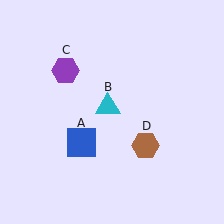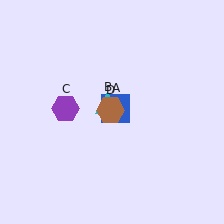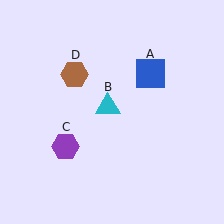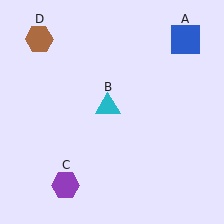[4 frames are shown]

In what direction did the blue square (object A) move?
The blue square (object A) moved up and to the right.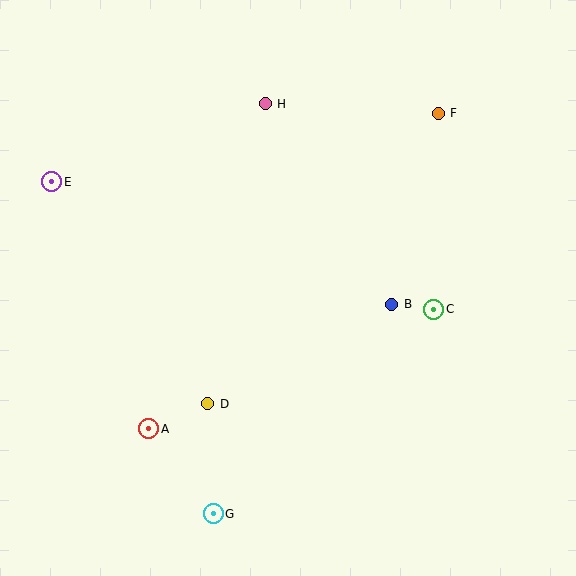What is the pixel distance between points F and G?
The distance between F and G is 459 pixels.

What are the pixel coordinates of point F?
Point F is at (438, 114).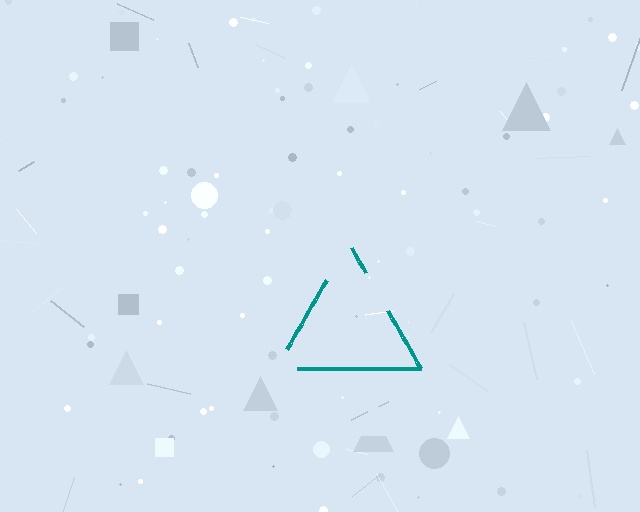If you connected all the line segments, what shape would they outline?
They would outline a triangle.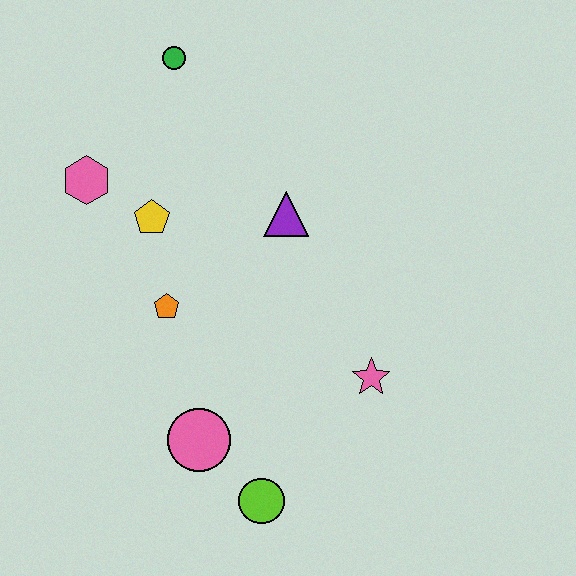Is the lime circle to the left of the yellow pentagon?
No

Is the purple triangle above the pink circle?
Yes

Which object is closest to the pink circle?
The lime circle is closest to the pink circle.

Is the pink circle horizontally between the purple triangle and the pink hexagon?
Yes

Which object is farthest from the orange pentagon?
The green circle is farthest from the orange pentagon.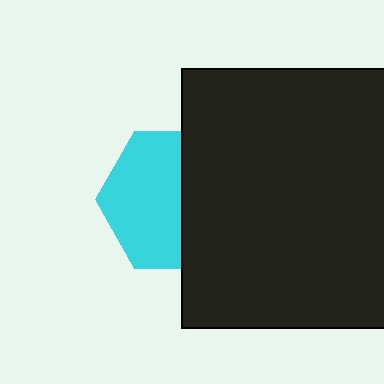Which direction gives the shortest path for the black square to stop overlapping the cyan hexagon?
Moving right gives the shortest separation.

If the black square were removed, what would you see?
You would see the complete cyan hexagon.